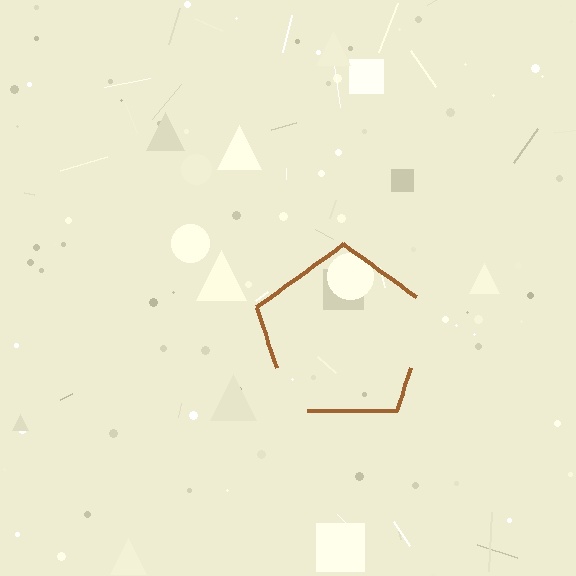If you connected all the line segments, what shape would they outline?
They would outline a pentagon.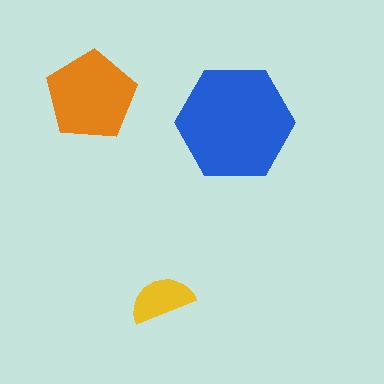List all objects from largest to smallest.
The blue hexagon, the orange pentagon, the yellow semicircle.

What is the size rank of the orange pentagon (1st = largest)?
2nd.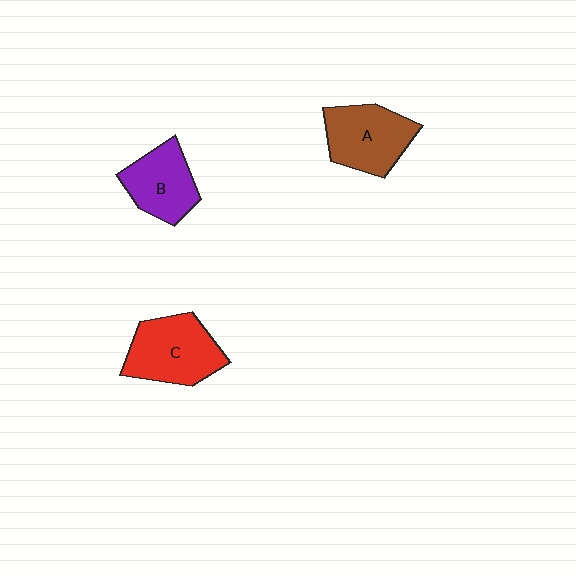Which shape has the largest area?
Shape C (red).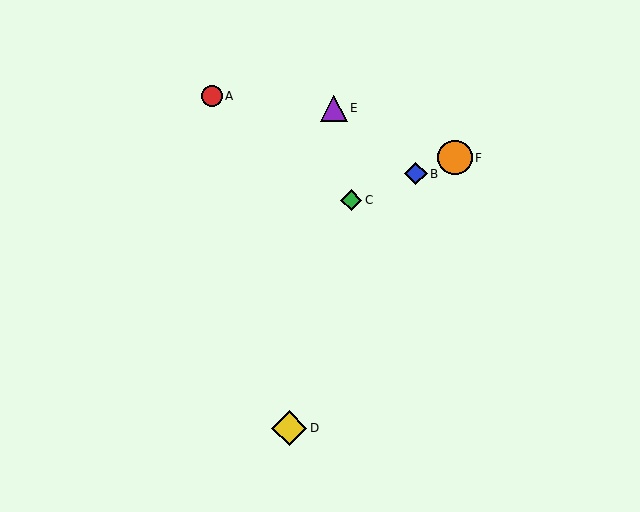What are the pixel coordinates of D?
Object D is at (289, 428).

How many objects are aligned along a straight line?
3 objects (B, C, F) are aligned along a straight line.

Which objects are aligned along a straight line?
Objects B, C, F are aligned along a straight line.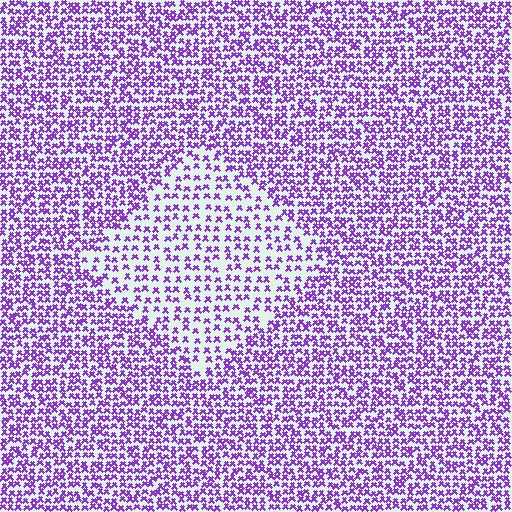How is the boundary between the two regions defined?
The boundary is defined by a change in element density (approximately 1.9x ratio). All elements are the same color, size, and shape.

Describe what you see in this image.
The image contains small purple elements arranged at two different densities. A diamond-shaped region is visible where the elements are less densely packed than the surrounding area.